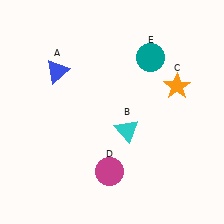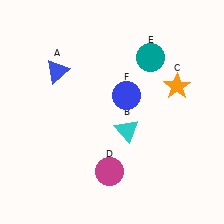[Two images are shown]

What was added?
A blue circle (F) was added in Image 2.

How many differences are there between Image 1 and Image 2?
There is 1 difference between the two images.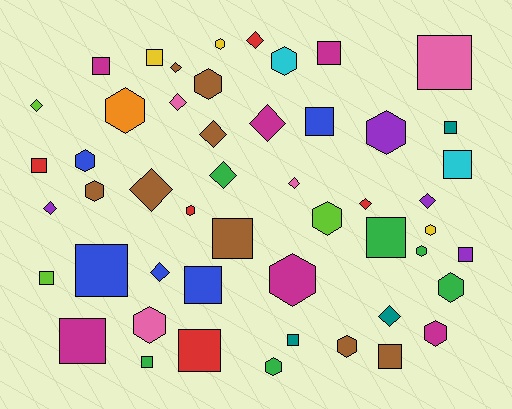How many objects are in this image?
There are 50 objects.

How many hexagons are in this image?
There are 17 hexagons.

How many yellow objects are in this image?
There are 3 yellow objects.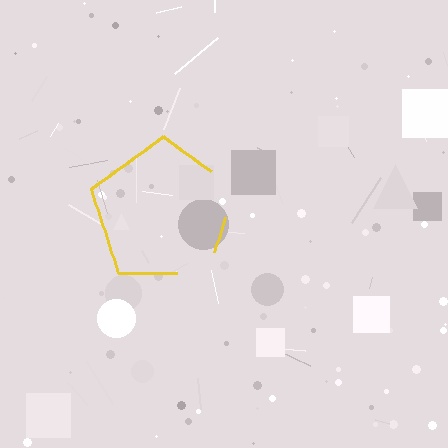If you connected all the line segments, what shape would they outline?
They would outline a pentagon.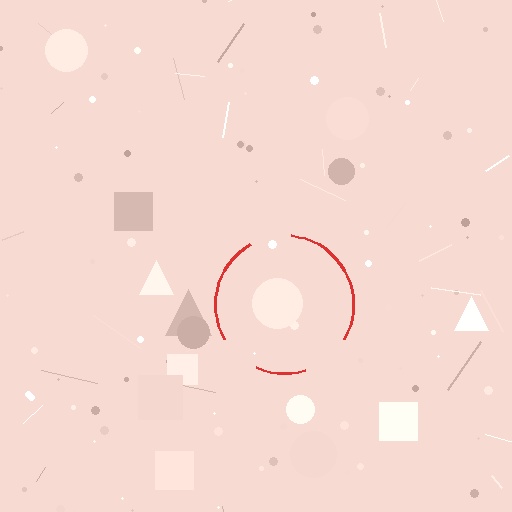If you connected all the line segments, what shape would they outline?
They would outline a circle.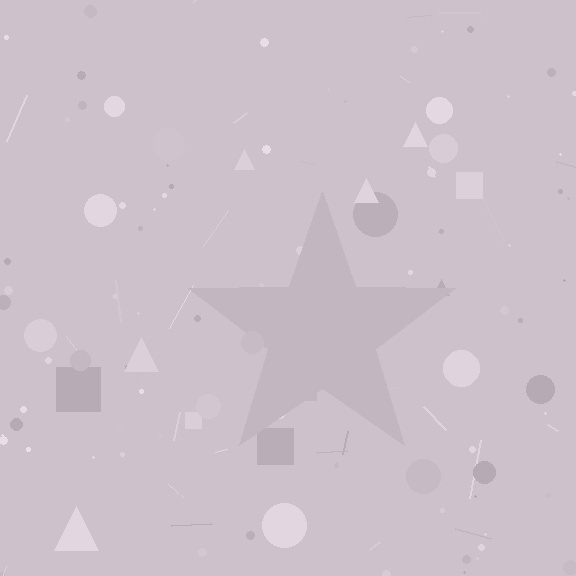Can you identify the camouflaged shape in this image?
The camouflaged shape is a star.